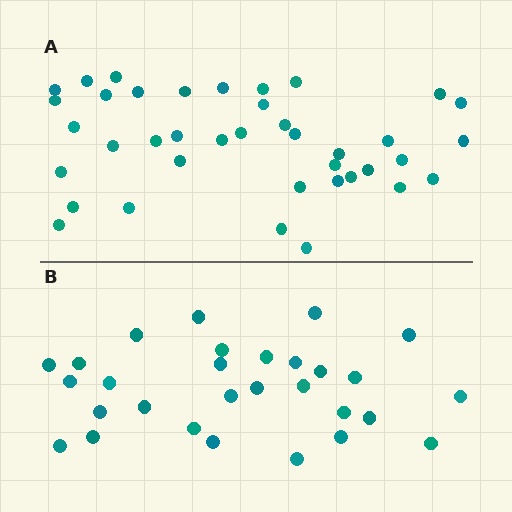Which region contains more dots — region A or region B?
Region A (the top region) has more dots.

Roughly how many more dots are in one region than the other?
Region A has roughly 10 or so more dots than region B.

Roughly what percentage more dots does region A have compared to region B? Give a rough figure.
About 35% more.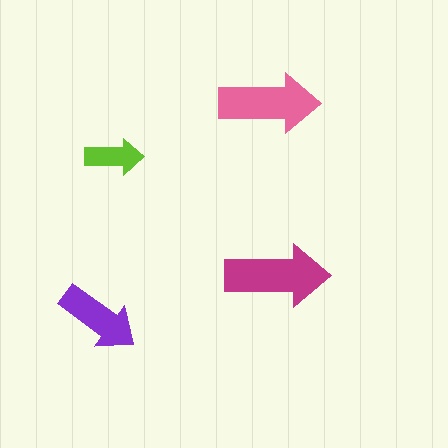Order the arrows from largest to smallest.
the magenta one, the pink one, the purple one, the lime one.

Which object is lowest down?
The purple arrow is bottommost.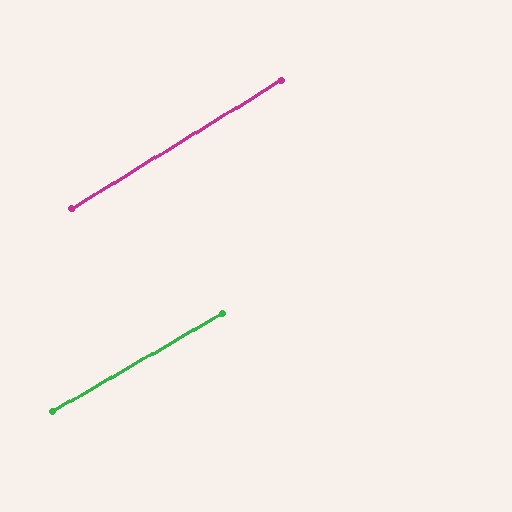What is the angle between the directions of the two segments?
Approximately 1 degree.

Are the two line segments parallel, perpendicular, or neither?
Parallel — their directions differ by only 1.5°.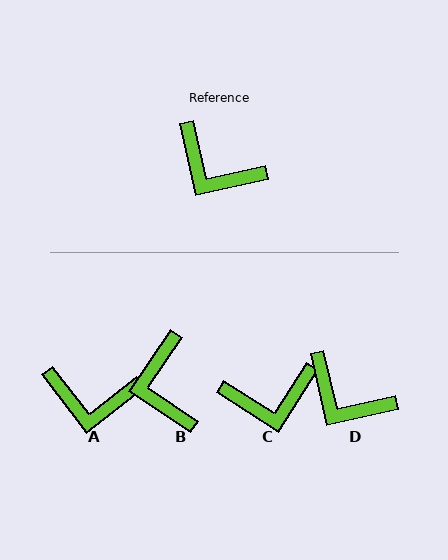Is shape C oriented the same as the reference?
No, it is off by about 45 degrees.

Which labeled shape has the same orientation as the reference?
D.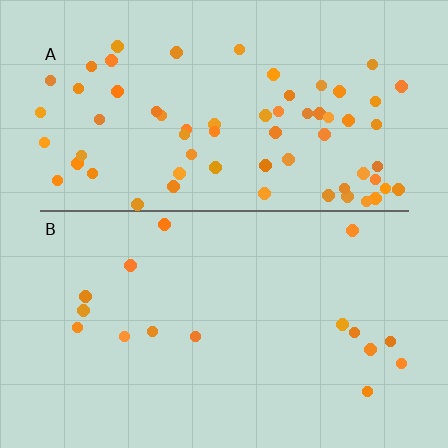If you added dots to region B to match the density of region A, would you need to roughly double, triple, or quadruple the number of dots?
Approximately quadruple.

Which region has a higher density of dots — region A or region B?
A (the top).